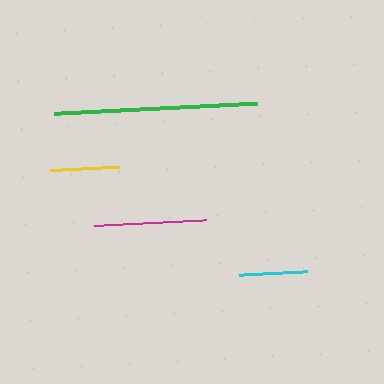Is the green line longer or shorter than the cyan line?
The green line is longer than the cyan line.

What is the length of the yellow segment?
The yellow segment is approximately 70 pixels long.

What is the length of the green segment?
The green segment is approximately 202 pixels long.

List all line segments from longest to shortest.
From longest to shortest: green, magenta, yellow, cyan.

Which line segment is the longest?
The green line is the longest at approximately 202 pixels.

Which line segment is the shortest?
The cyan line is the shortest at approximately 68 pixels.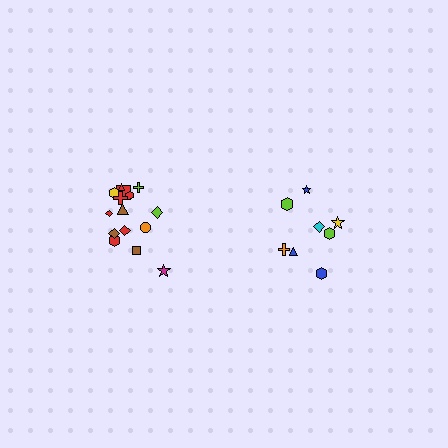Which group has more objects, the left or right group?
The left group.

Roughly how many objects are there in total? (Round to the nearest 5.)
Roughly 25 objects in total.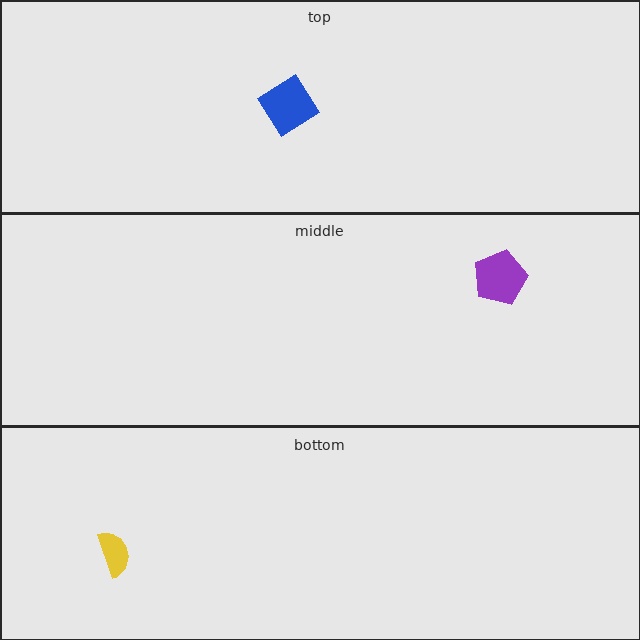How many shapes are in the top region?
1.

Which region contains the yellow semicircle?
The bottom region.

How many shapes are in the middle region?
1.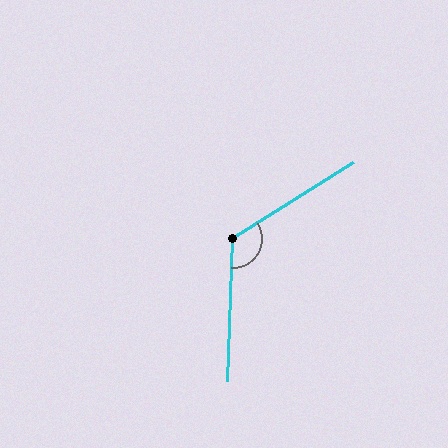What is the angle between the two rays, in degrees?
Approximately 125 degrees.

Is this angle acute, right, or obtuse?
It is obtuse.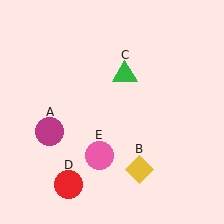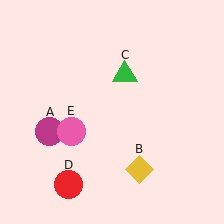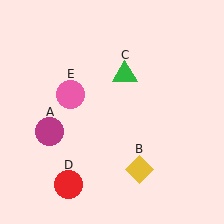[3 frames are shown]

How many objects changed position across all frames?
1 object changed position: pink circle (object E).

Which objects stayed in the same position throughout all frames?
Magenta circle (object A) and yellow diamond (object B) and green triangle (object C) and red circle (object D) remained stationary.